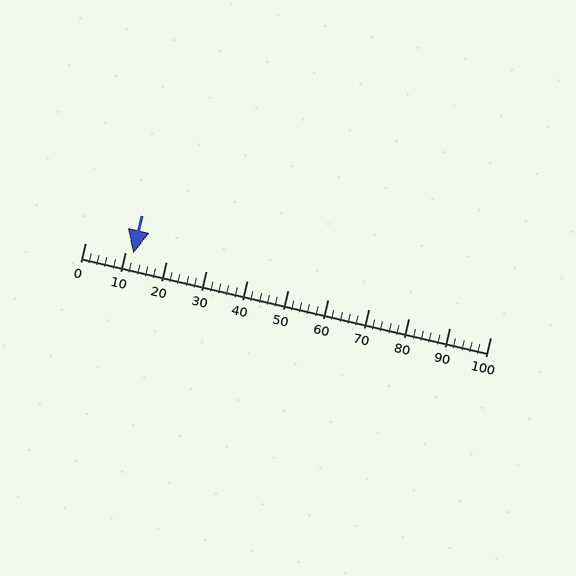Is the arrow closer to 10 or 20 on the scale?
The arrow is closer to 10.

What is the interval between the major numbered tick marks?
The major tick marks are spaced 10 units apart.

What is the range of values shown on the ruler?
The ruler shows values from 0 to 100.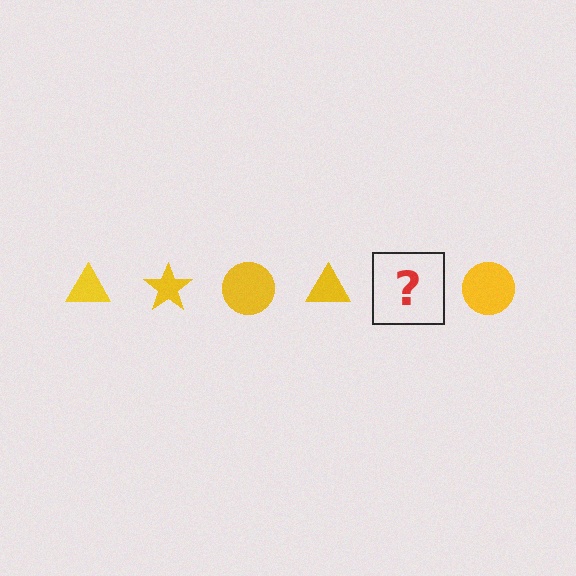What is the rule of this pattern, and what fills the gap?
The rule is that the pattern cycles through triangle, star, circle shapes in yellow. The gap should be filled with a yellow star.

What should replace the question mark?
The question mark should be replaced with a yellow star.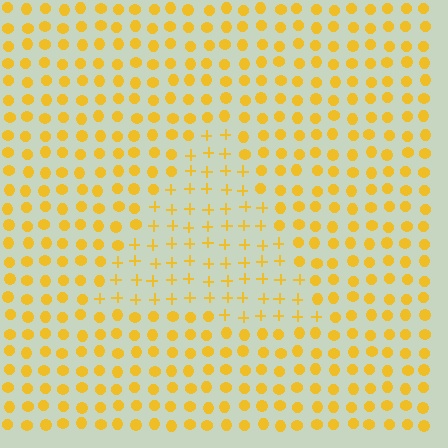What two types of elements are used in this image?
The image uses plus signs inside the triangle region and circles outside it.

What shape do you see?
I see a triangle.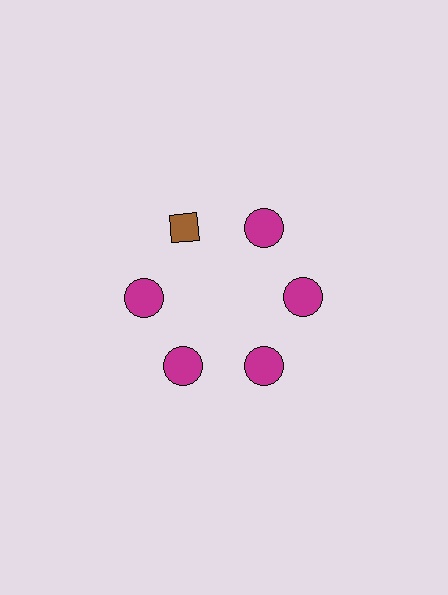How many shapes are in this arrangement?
There are 6 shapes arranged in a ring pattern.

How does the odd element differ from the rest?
It differs in both color (brown instead of magenta) and shape (diamond instead of circle).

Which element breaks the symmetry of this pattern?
The brown diamond at roughly the 11 o'clock position breaks the symmetry. All other shapes are magenta circles.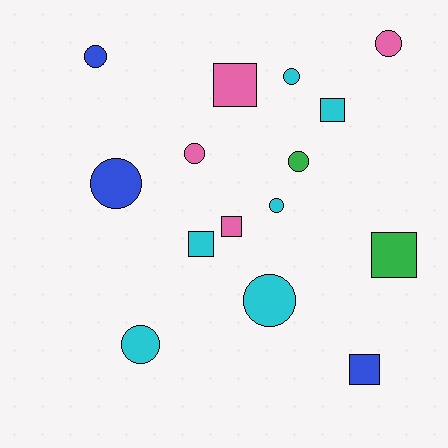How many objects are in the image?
There are 15 objects.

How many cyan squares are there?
There are 2 cyan squares.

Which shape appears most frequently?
Circle, with 9 objects.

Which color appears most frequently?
Cyan, with 6 objects.